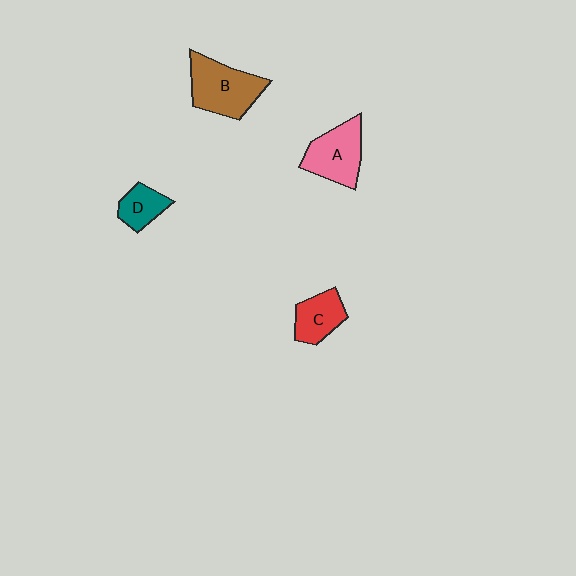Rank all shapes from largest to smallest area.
From largest to smallest: B (brown), A (pink), C (red), D (teal).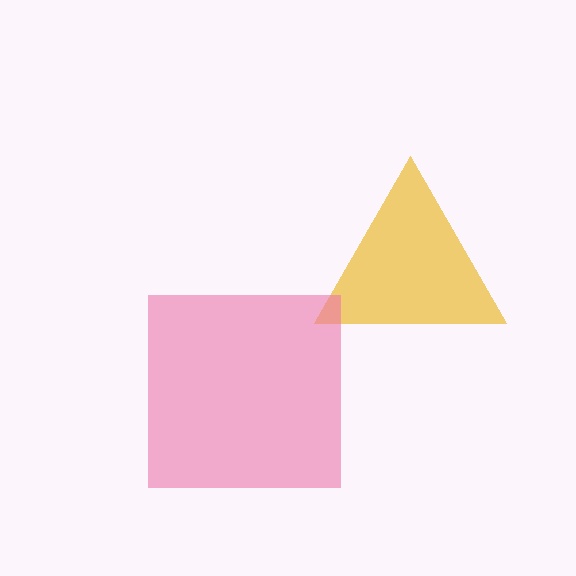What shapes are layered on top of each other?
The layered shapes are: a yellow triangle, a pink square.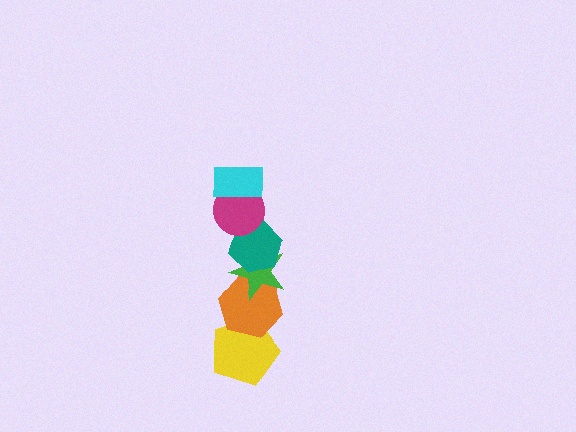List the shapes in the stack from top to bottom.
From top to bottom: the cyan rectangle, the magenta circle, the teal hexagon, the green star, the orange hexagon, the yellow pentagon.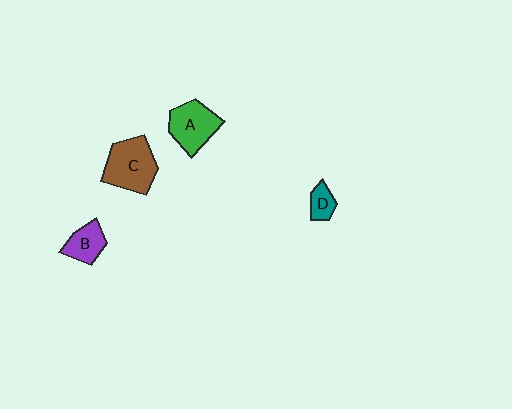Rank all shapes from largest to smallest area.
From largest to smallest: C (brown), A (green), B (purple), D (teal).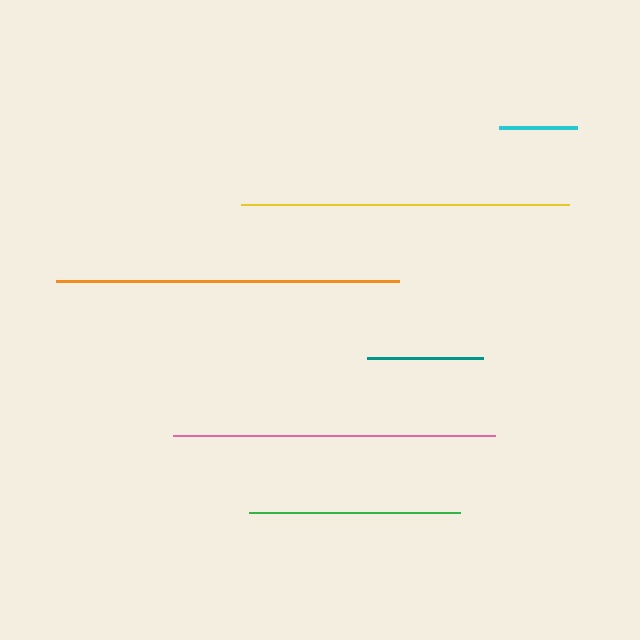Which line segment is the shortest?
The cyan line is the shortest at approximately 78 pixels.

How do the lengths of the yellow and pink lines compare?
The yellow and pink lines are approximately the same length.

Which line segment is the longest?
The orange line is the longest at approximately 343 pixels.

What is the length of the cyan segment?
The cyan segment is approximately 78 pixels long.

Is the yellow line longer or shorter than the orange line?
The orange line is longer than the yellow line.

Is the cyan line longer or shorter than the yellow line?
The yellow line is longer than the cyan line.